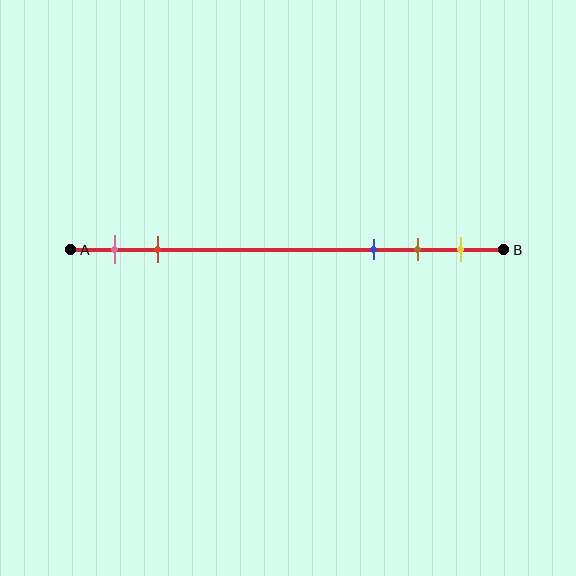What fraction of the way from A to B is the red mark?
The red mark is approximately 20% (0.2) of the way from A to B.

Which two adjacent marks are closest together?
The brown and yellow marks are the closest adjacent pair.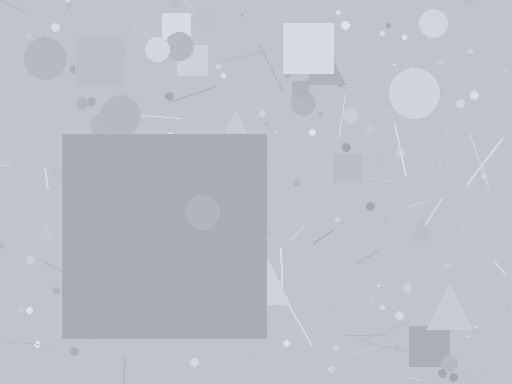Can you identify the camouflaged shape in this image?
The camouflaged shape is a square.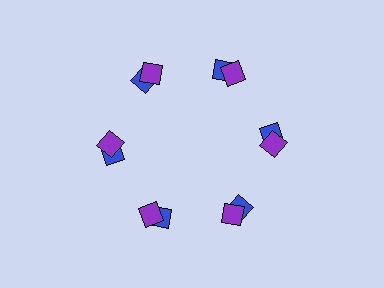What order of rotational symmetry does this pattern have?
This pattern has 6-fold rotational symmetry.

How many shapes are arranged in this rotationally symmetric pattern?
There are 12 shapes, arranged in 6 groups of 2.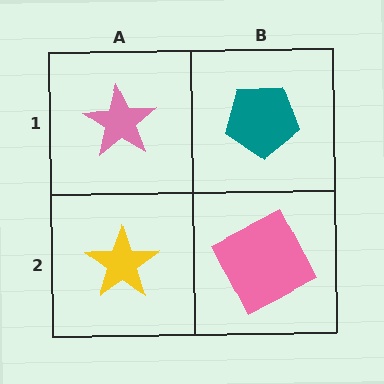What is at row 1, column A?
A pink star.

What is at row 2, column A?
A yellow star.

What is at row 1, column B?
A teal pentagon.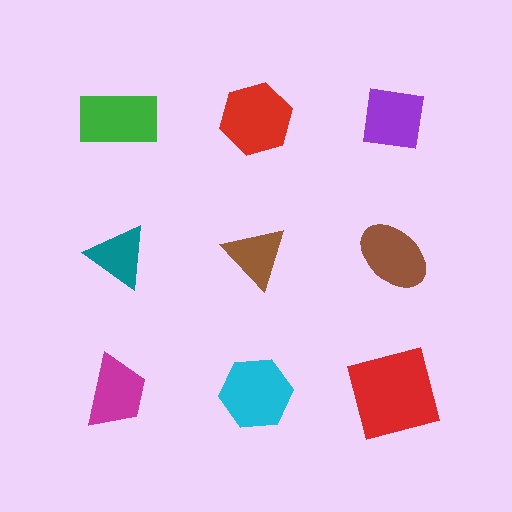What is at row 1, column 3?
A purple square.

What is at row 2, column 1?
A teal triangle.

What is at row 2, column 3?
A brown ellipse.